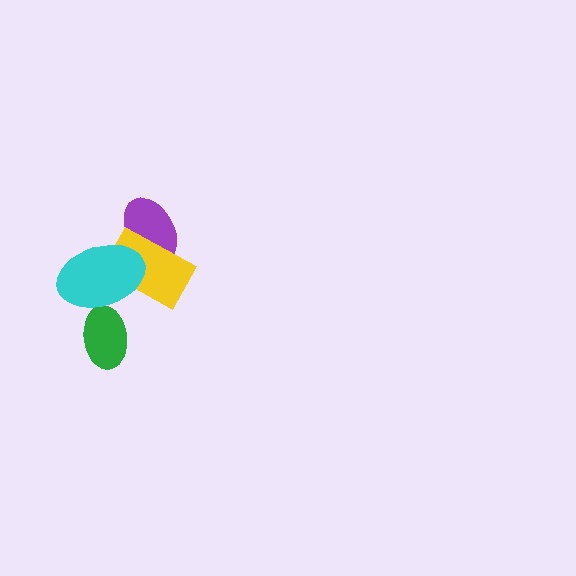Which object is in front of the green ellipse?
The cyan ellipse is in front of the green ellipse.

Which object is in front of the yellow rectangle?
The cyan ellipse is in front of the yellow rectangle.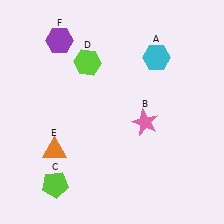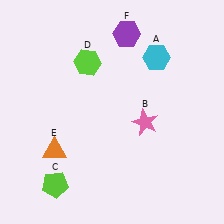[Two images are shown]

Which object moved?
The purple hexagon (F) moved right.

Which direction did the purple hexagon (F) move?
The purple hexagon (F) moved right.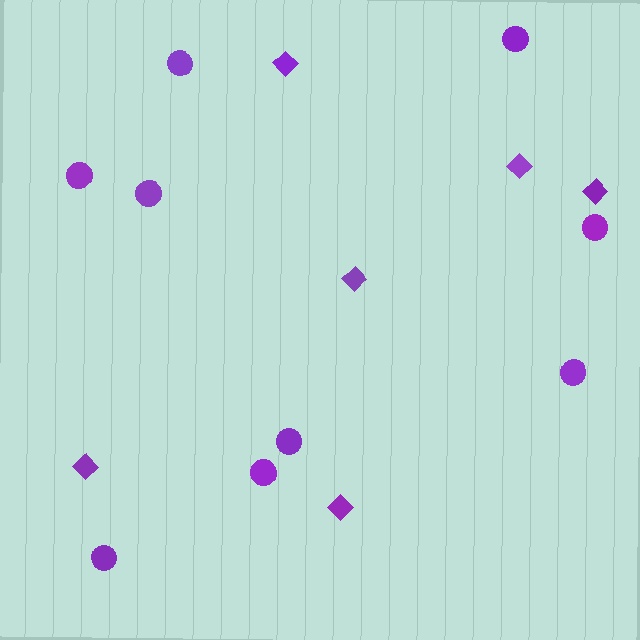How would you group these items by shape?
There are 2 groups: one group of circles (9) and one group of diamonds (6).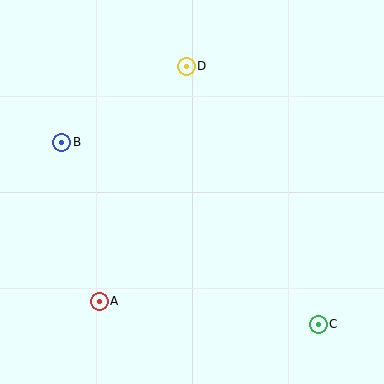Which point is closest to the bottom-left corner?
Point A is closest to the bottom-left corner.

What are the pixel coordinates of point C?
Point C is at (318, 324).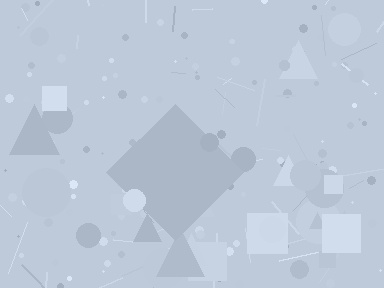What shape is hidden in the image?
A diamond is hidden in the image.